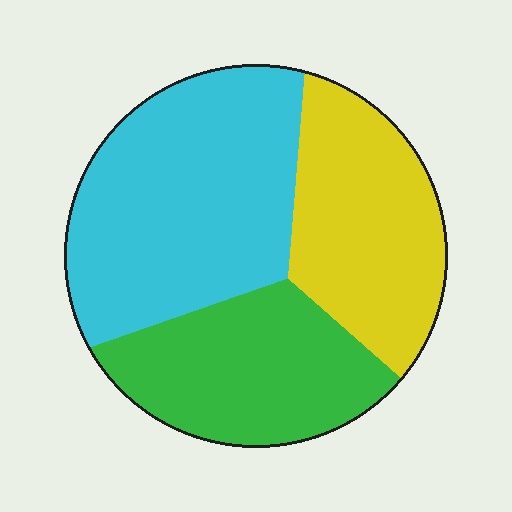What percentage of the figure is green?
Green covers around 30% of the figure.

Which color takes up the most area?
Cyan, at roughly 45%.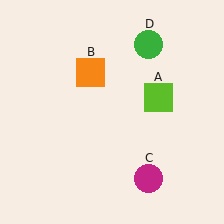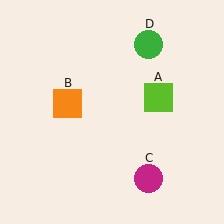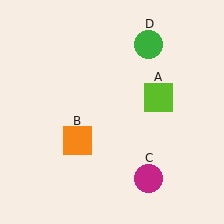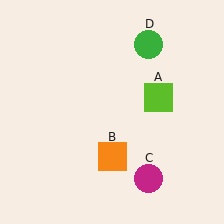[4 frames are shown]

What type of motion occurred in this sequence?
The orange square (object B) rotated counterclockwise around the center of the scene.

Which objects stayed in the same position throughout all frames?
Lime square (object A) and magenta circle (object C) and green circle (object D) remained stationary.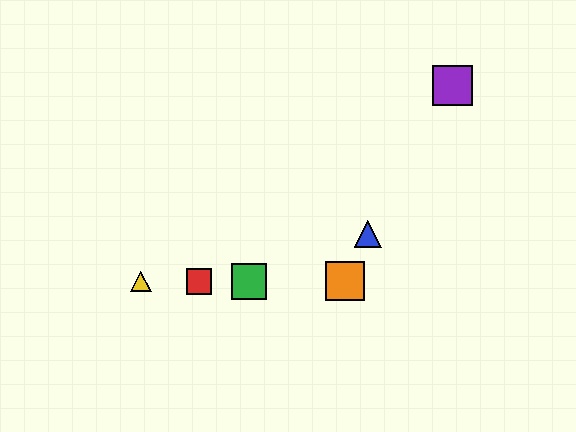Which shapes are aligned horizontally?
The red square, the green square, the yellow triangle, the orange square are aligned horizontally.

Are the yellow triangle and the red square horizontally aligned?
Yes, both are at y≈281.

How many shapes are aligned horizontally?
4 shapes (the red square, the green square, the yellow triangle, the orange square) are aligned horizontally.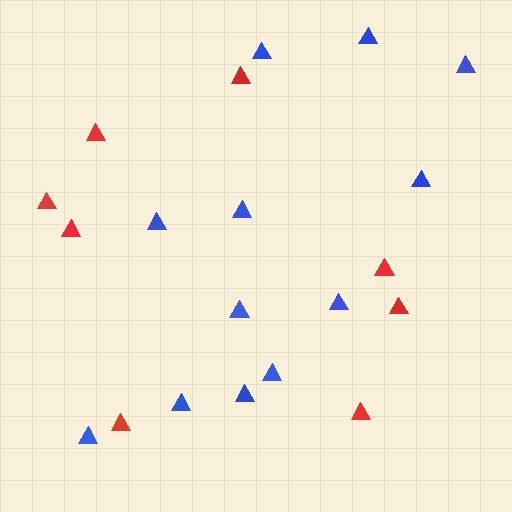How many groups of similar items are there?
There are 2 groups: one group of red triangles (8) and one group of blue triangles (12).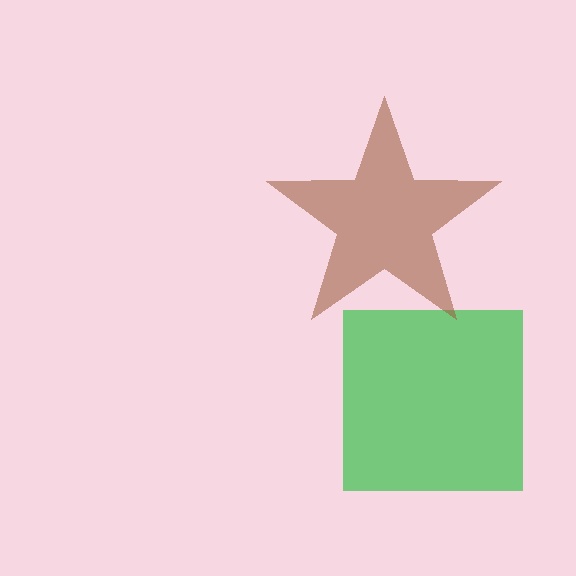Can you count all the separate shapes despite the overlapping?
Yes, there are 2 separate shapes.